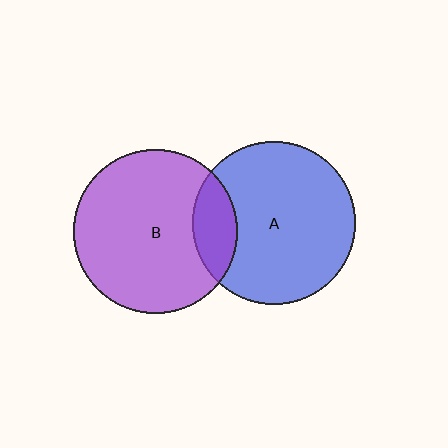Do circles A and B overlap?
Yes.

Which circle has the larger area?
Circle B (purple).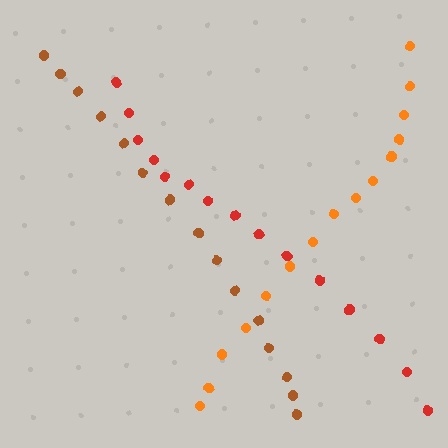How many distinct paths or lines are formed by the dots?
There are 3 distinct paths.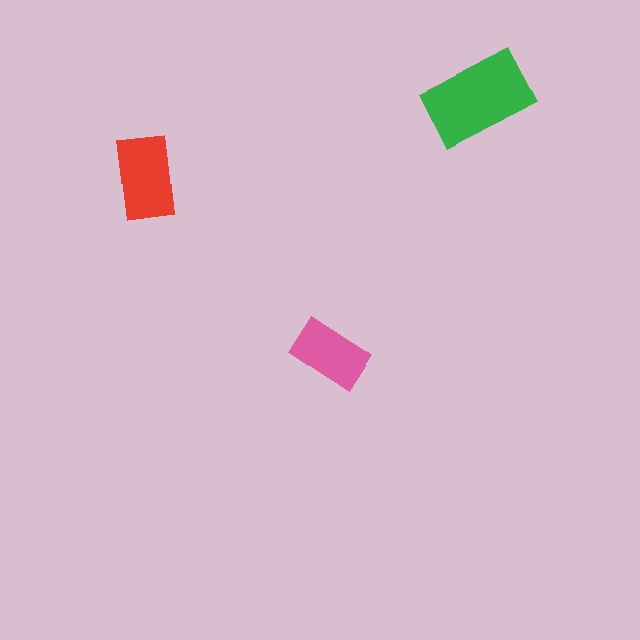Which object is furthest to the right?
The green rectangle is rightmost.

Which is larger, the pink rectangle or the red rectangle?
The red one.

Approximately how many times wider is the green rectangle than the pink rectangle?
About 1.5 times wider.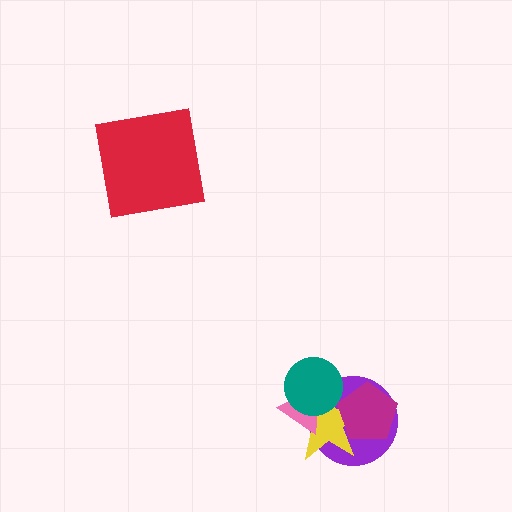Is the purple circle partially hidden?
Yes, it is partially covered by another shape.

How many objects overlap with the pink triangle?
3 objects overlap with the pink triangle.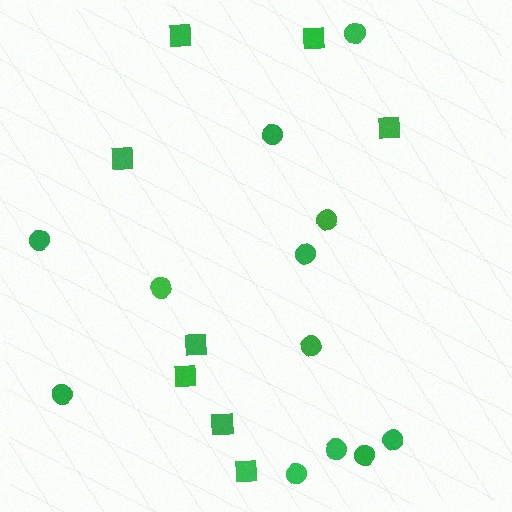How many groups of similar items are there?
There are 2 groups: one group of squares (8) and one group of circles (12).